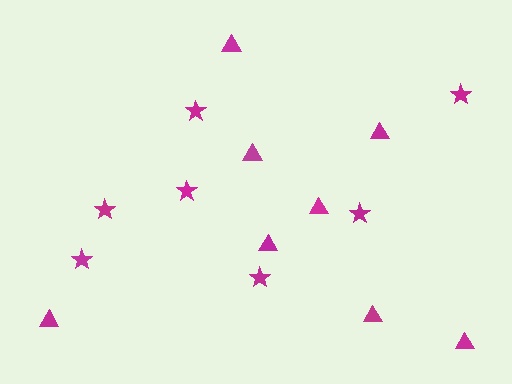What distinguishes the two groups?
There are 2 groups: one group of stars (7) and one group of triangles (8).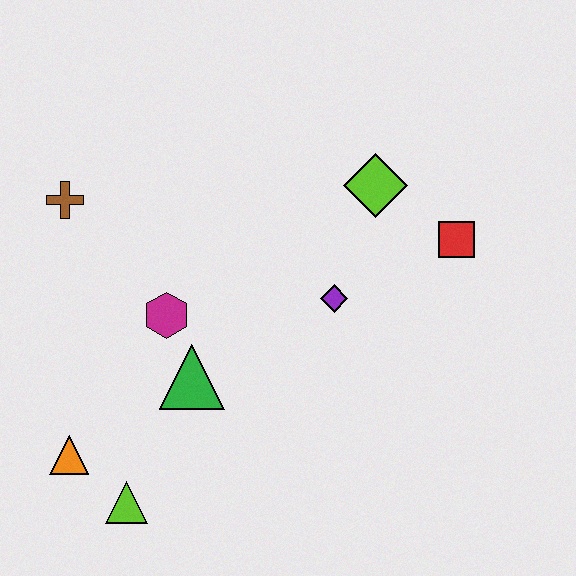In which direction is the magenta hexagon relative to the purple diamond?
The magenta hexagon is to the left of the purple diamond.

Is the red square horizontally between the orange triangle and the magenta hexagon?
No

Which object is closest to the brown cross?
The magenta hexagon is closest to the brown cross.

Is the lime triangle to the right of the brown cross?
Yes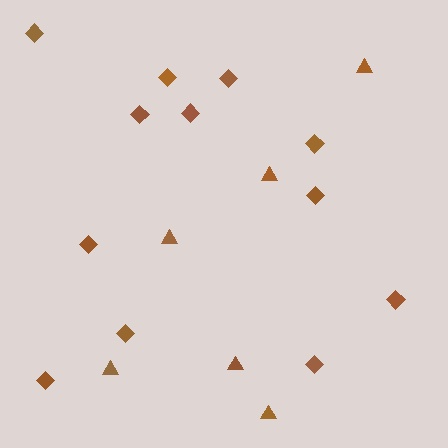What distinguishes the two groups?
There are 2 groups: one group of triangles (6) and one group of diamonds (12).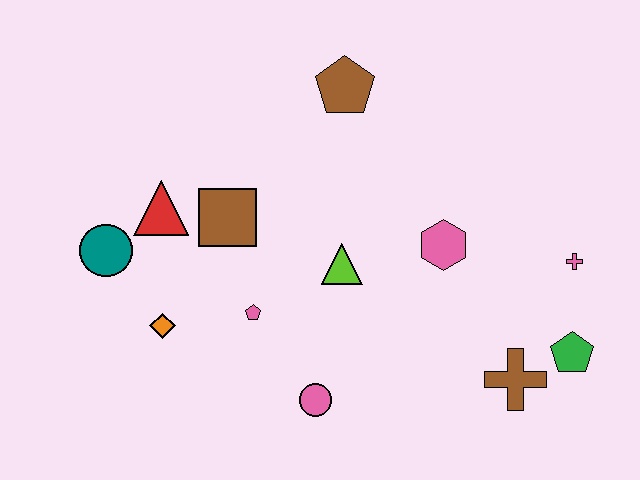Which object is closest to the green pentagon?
The brown cross is closest to the green pentagon.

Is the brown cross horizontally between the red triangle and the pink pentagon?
No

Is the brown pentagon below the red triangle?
No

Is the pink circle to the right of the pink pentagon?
Yes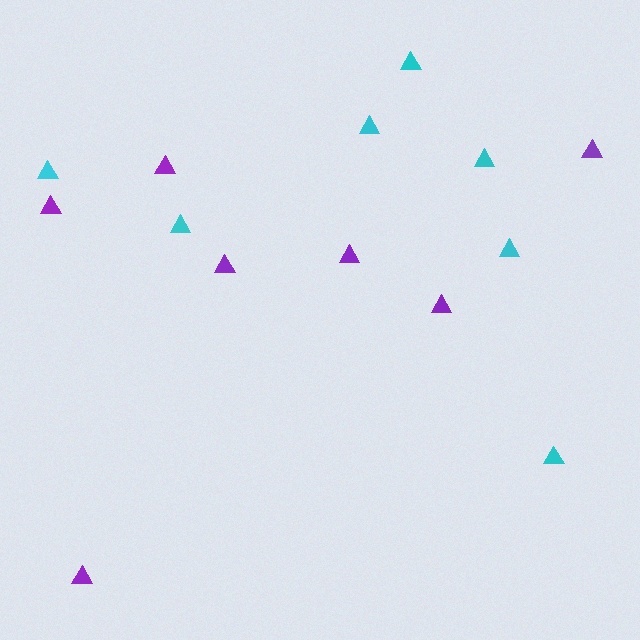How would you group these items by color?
There are 2 groups: one group of purple triangles (7) and one group of cyan triangles (7).